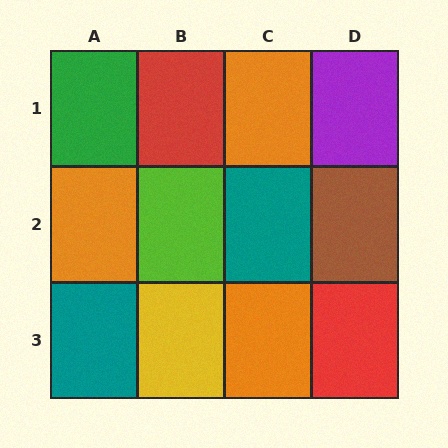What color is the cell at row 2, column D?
Brown.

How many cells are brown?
1 cell is brown.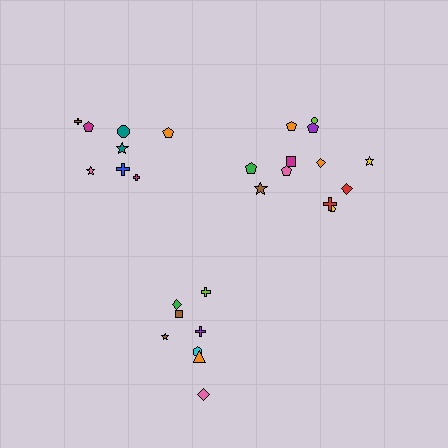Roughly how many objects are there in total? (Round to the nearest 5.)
Roughly 30 objects in total.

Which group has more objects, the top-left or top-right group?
The top-right group.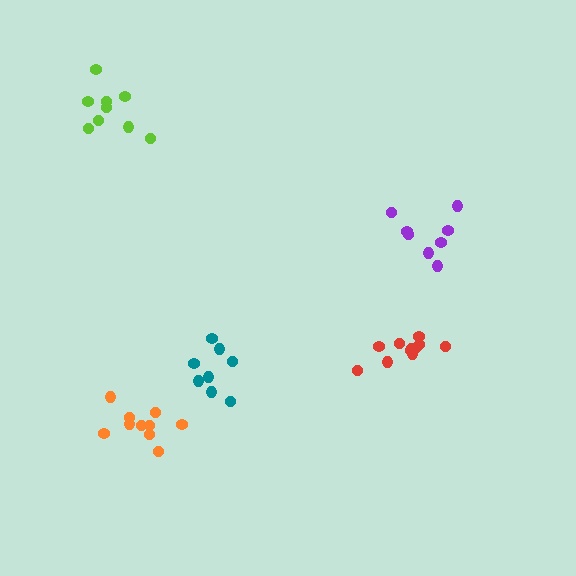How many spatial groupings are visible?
There are 5 spatial groupings.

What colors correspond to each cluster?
The clusters are colored: teal, red, lime, purple, orange.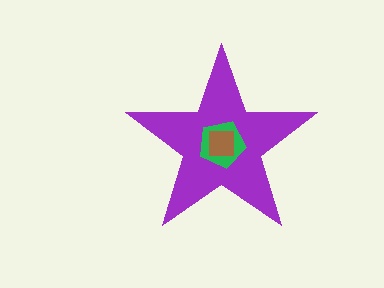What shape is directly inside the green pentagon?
The brown square.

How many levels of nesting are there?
3.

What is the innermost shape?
The brown square.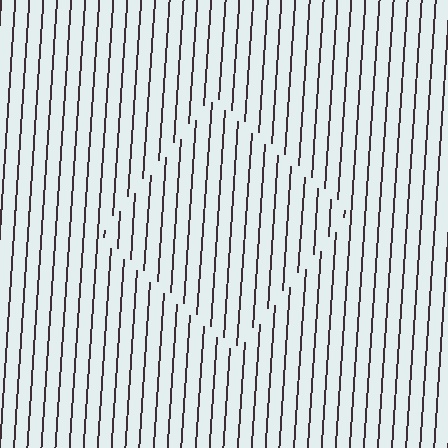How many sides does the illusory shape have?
4 sides — the line-ends trace a square.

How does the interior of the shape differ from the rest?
The interior of the shape contains the same grating, shifted by half a period — the contour is defined by the phase discontinuity where line-ends from the inner and outer gratings abut.